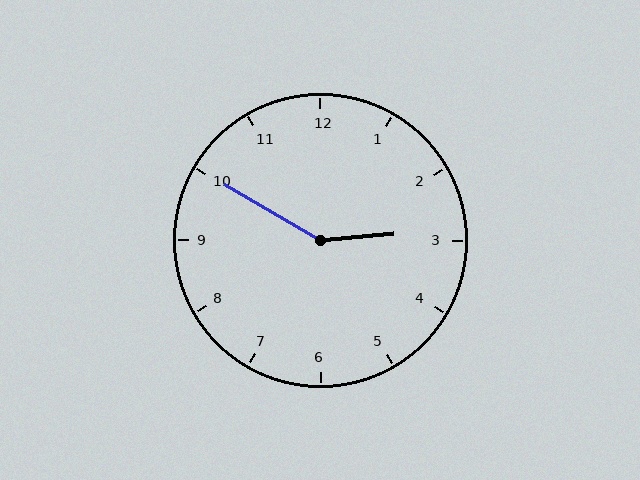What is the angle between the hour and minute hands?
Approximately 145 degrees.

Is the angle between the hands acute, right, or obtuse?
It is obtuse.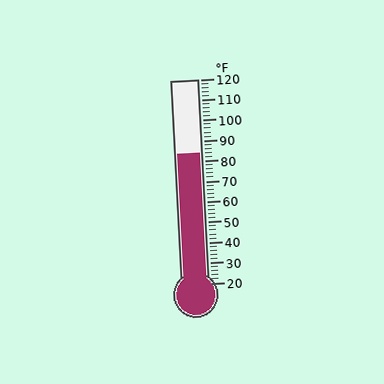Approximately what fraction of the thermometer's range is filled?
The thermometer is filled to approximately 65% of its range.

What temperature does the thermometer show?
The thermometer shows approximately 84°F.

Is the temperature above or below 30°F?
The temperature is above 30°F.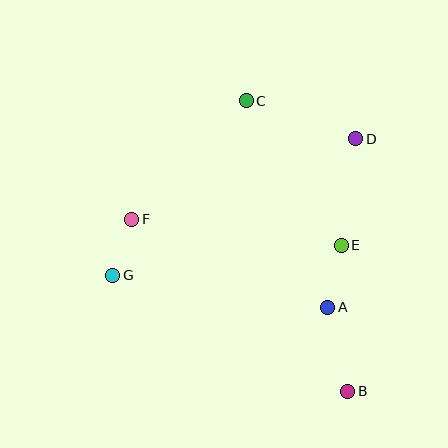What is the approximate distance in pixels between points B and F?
The distance between B and F is approximately 276 pixels.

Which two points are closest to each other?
Points F and G are closest to each other.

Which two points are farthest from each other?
Points B and C are farthest from each other.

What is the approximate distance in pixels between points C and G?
The distance between C and G is approximately 220 pixels.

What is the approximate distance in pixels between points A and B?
The distance between A and B is approximately 86 pixels.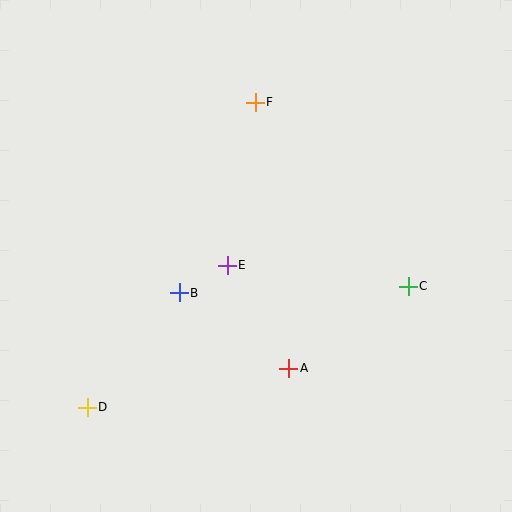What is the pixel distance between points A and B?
The distance between A and B is 133 pixels.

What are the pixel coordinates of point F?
Point F is at (255, 102).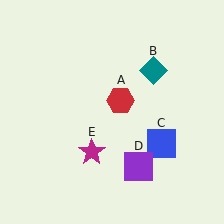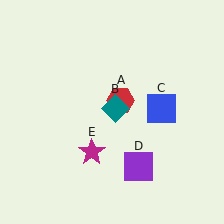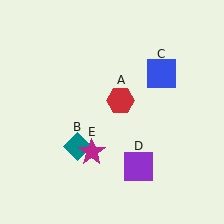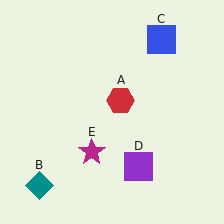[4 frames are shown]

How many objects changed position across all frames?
2 objects changed position: teal diamond (object B), blue square (object C).